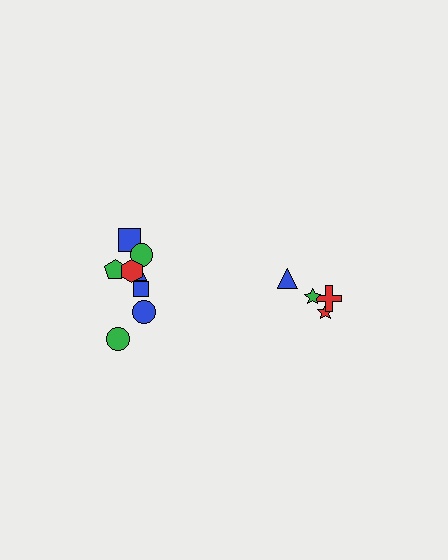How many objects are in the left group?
There are 8 objects.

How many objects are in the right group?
There are 4 objects.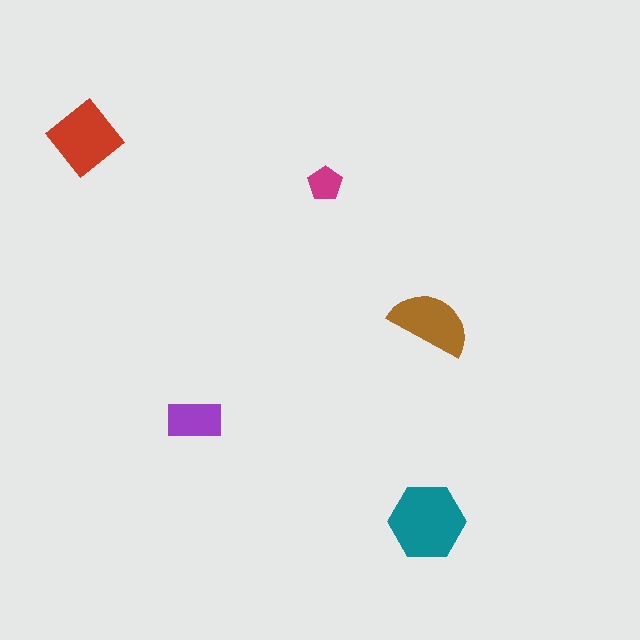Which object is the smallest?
The magenta pentagon.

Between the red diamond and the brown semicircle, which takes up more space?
The red diamond.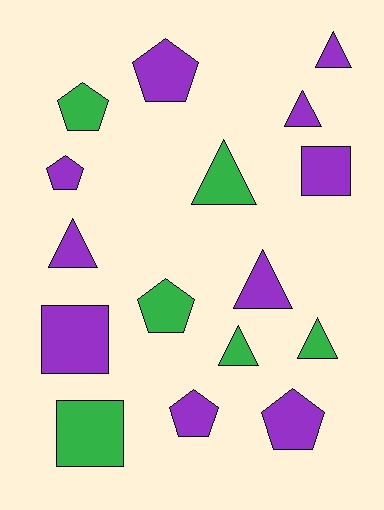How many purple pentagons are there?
There are 4 purple pentagons.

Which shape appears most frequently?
Triangle, with 7 objects.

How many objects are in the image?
There are 16 objects.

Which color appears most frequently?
Purple, with 10 objects.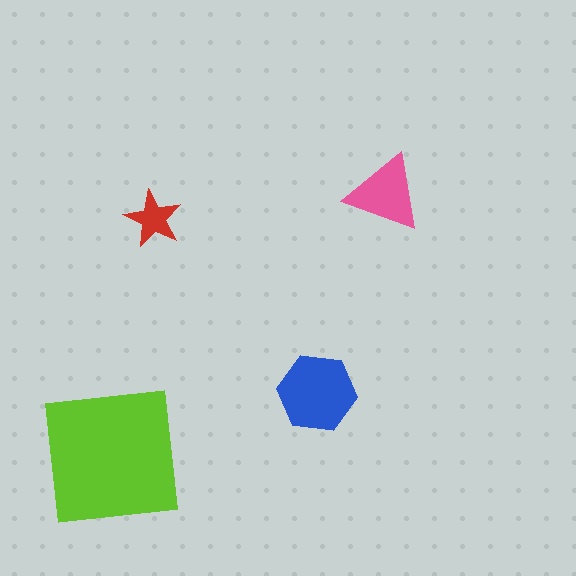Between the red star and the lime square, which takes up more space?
The lime square.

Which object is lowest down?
The lime square is bottommost.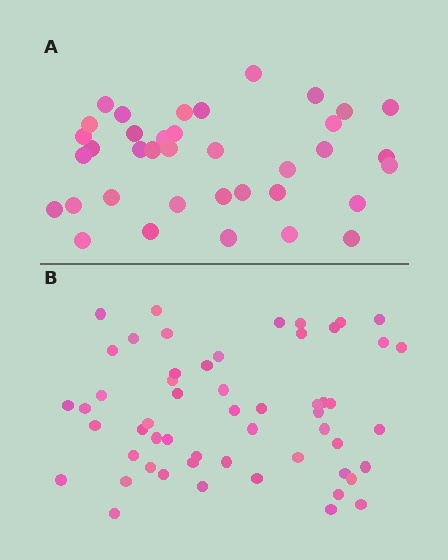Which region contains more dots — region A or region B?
Region B (the bottom region) has more dots.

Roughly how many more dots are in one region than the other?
Region B has approximately 20 more dots than region A.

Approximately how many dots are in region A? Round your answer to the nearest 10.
About 40 dots. (The exact count is 37, which rounds to 40.)